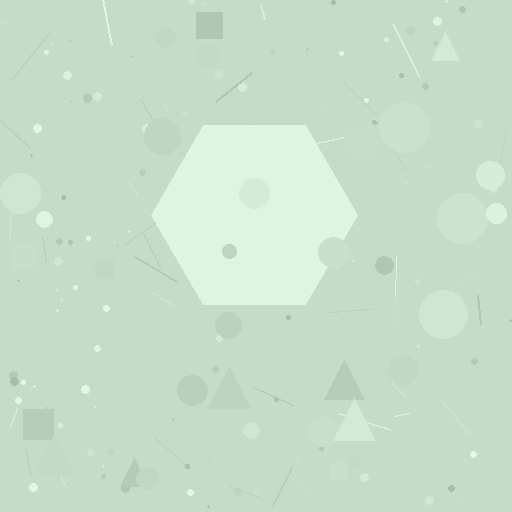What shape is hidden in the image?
A hexagon is hidden in the image.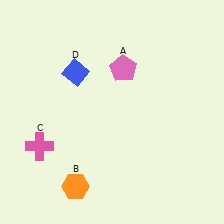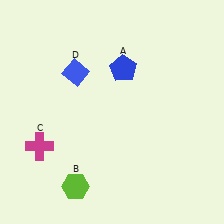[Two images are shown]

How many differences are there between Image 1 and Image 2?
There are 3 differences between the two images.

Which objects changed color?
A changed from pink to blue. B changed from orange to lime. C changed from pink to magenta.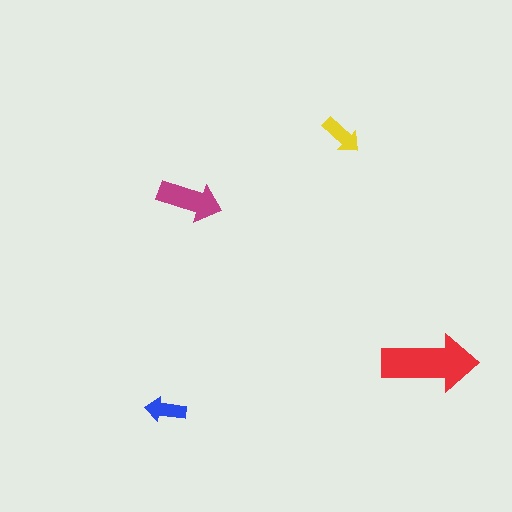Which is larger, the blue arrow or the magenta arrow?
The magenta one.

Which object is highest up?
The yellow arrow is topmost.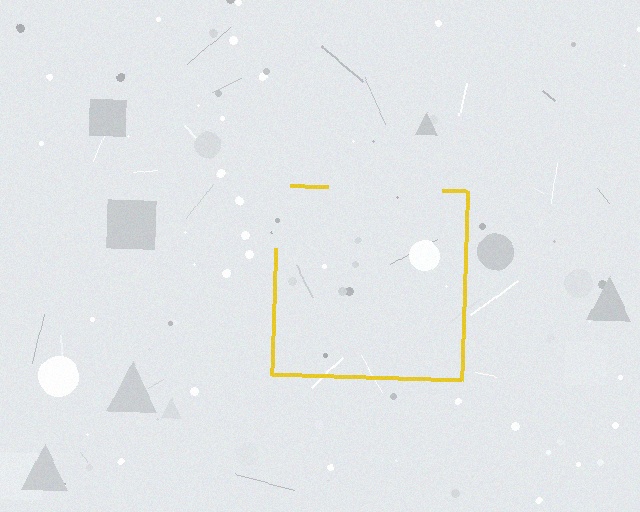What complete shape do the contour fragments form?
The contour fragments form a square.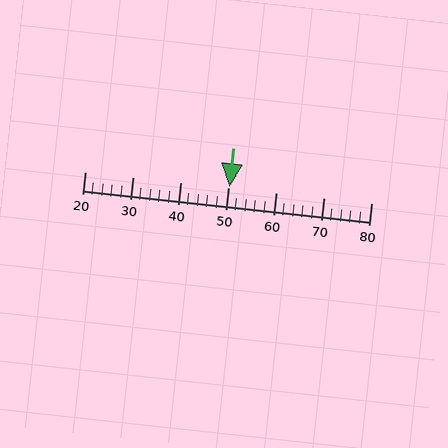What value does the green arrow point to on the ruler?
The green arrow points to approximately 50.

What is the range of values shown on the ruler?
The ruler shows values from 20 to 80.